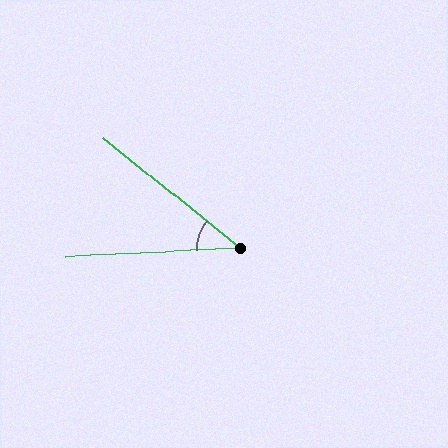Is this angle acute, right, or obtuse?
It is acute.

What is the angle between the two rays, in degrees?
Approximately 42 degrees.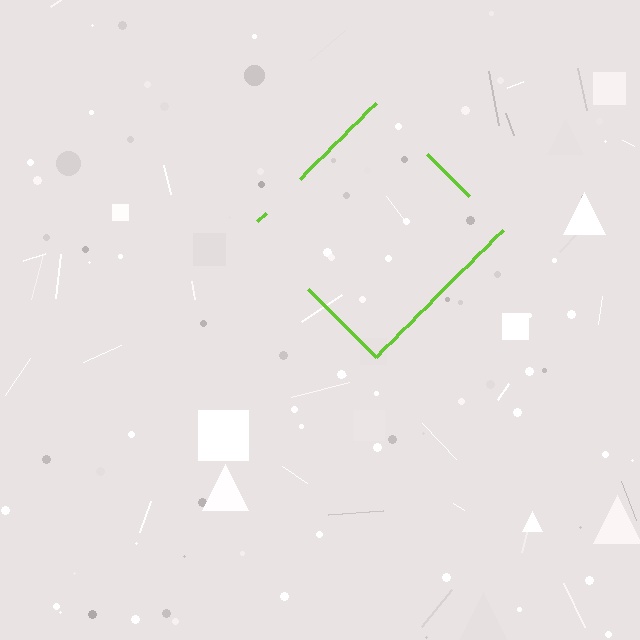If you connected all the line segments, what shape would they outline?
They would outline a diamond.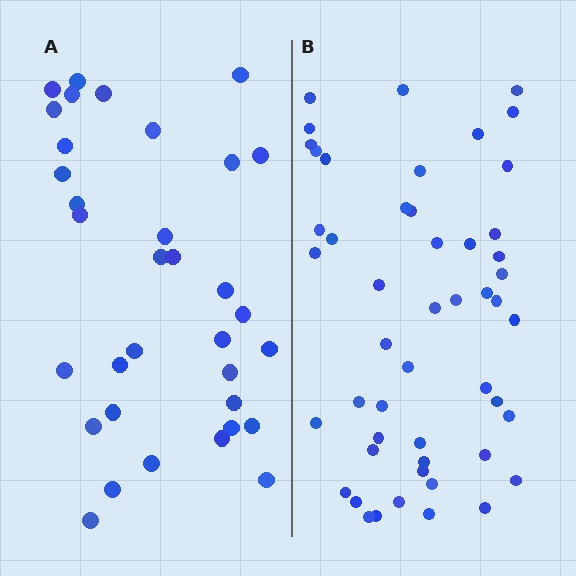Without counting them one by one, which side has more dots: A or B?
Region B (the right region) has more dots.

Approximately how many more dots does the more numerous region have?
Region B has approximately 15 more dots than region A.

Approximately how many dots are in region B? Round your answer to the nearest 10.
About 50 dots.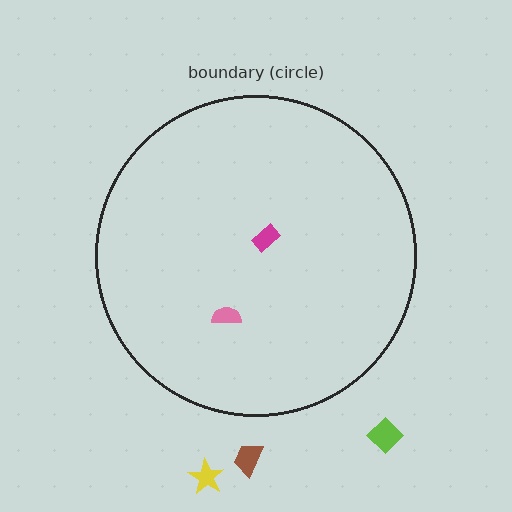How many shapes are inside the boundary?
2 inside, 3 outside.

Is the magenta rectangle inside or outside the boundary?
Inside.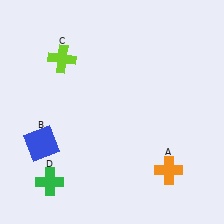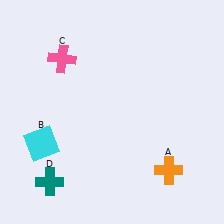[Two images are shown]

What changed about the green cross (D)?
In Image 1, D is green. In Image 2, it changed to teal.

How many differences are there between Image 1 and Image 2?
There are 3 differences between the two images.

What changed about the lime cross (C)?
In Image 1, C is lime. In Image 2, it changed to pink.